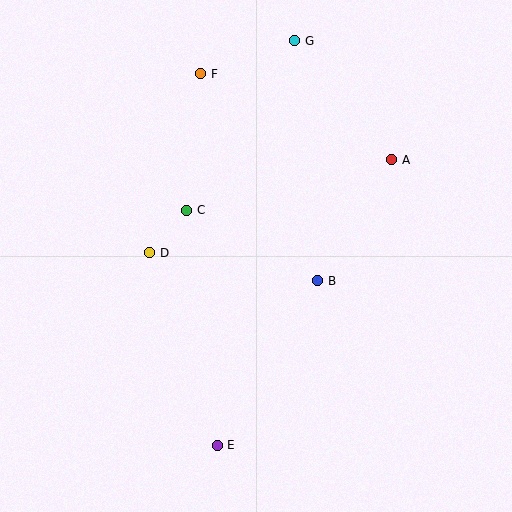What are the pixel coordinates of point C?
Point C is at (187, 210).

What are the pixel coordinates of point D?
Point D is at (150, 253).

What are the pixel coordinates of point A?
Point A is at (392, 160).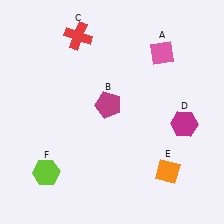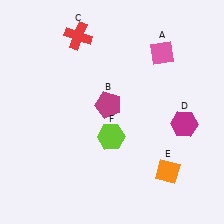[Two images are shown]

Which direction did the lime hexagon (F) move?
The lime hexagon (F) moved right.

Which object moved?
The lime hexagon (F) moved right.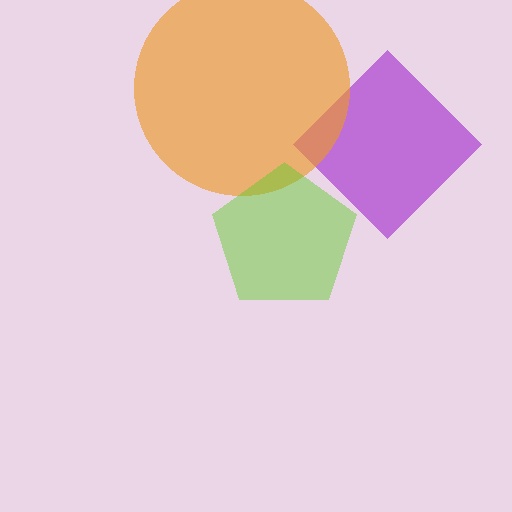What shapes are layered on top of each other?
The layered shapes are: a purple diamond, an orange circle, a lime pentagon.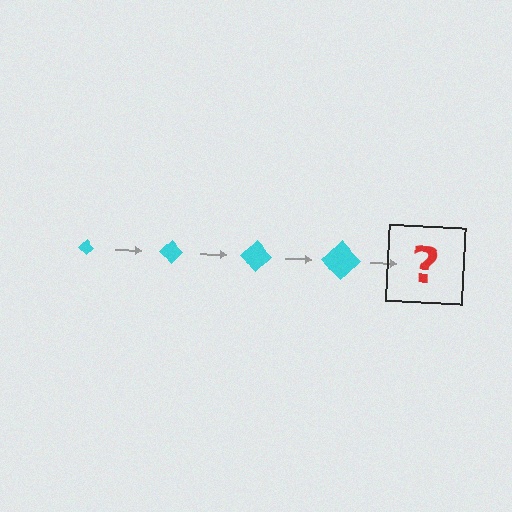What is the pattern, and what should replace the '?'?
The pattern is that the diamond gets progressively larger each step. The '?' should be a cyan diamond, larger than the previous one.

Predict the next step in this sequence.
The next step is a cyan diamond, larger than the previous one.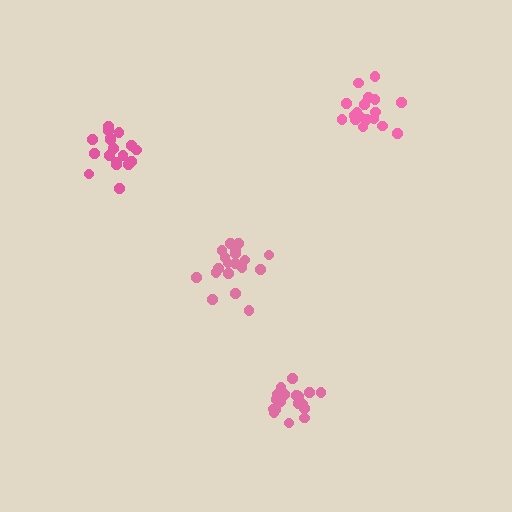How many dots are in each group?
Group 1: 18 dots, Group 2: 20 dots, Group 3: 18 dots, Group 4: 19 dots (75 total).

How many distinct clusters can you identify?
There are 4 distinct clusters.